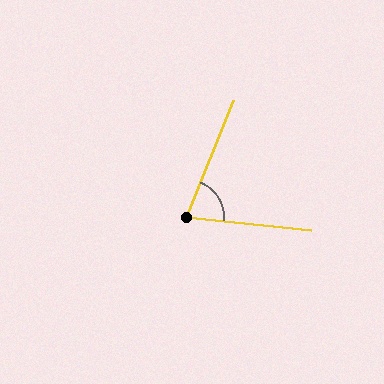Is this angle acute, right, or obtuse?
It is acute.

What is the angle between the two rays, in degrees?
Approximately 74 degrees.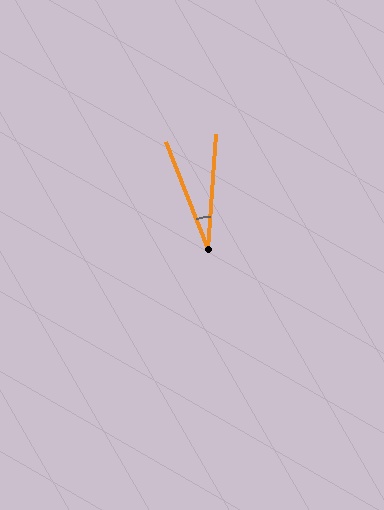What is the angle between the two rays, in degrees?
Approximately 25 degrees.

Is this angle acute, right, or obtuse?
It is acute.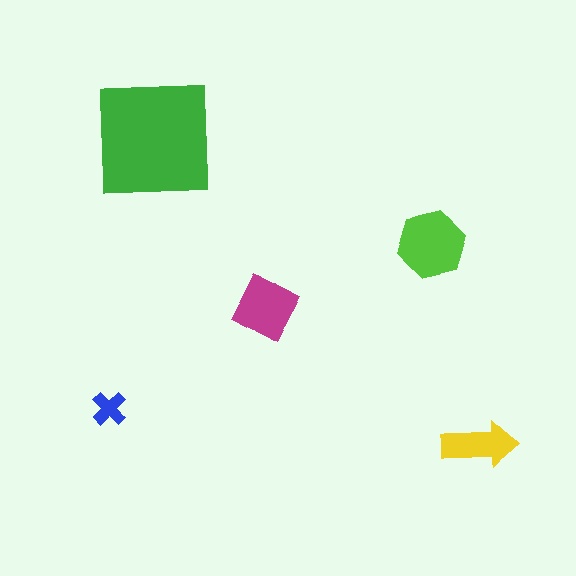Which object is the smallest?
The blue cross.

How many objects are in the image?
There are 5 objects in the image.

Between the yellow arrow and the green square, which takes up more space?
The green square.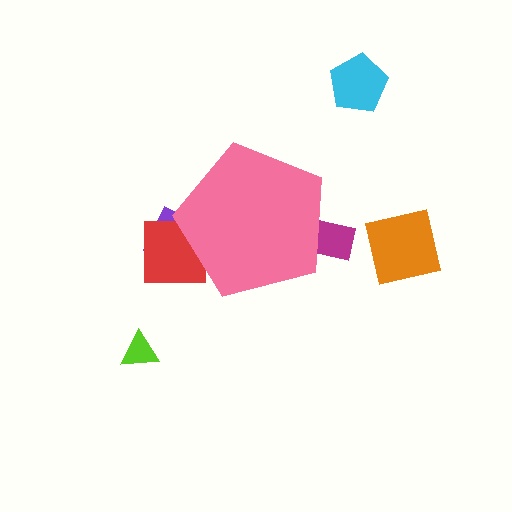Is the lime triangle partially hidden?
No, the lime triangle is fully visible.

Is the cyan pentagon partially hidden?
No, the cyan pentagon is fully visible.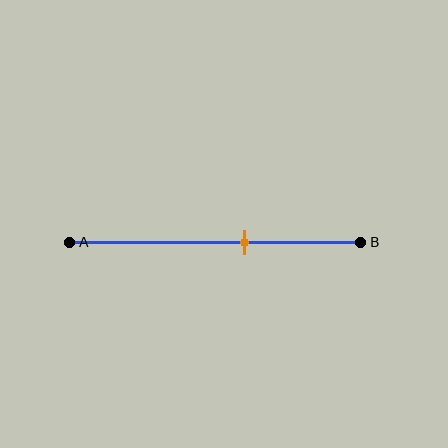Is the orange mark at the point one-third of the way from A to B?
No, the mark is at about 60% from A, not at the 33% one-third point.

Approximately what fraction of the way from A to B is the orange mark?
The orange mark is approximately 60% of the way from A to B.